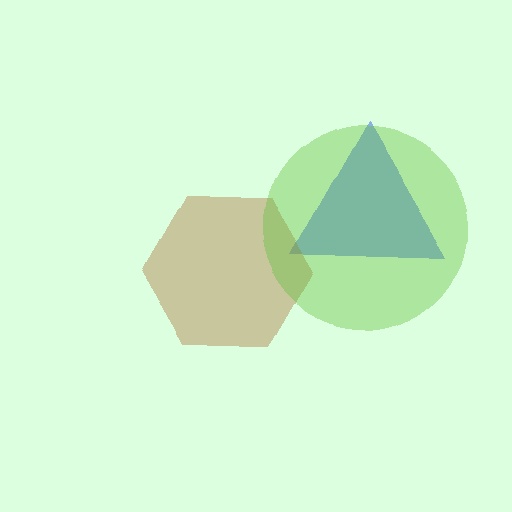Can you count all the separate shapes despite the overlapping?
Yes, there are 3 separate shapes.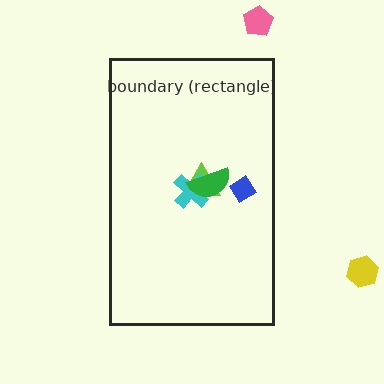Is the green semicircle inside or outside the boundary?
Inside.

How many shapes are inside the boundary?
4 inside, 2 outside.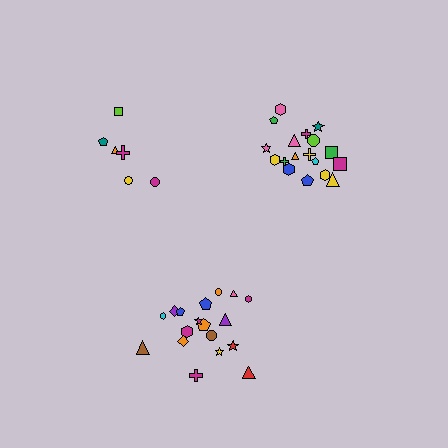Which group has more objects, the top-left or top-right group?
The top-right group.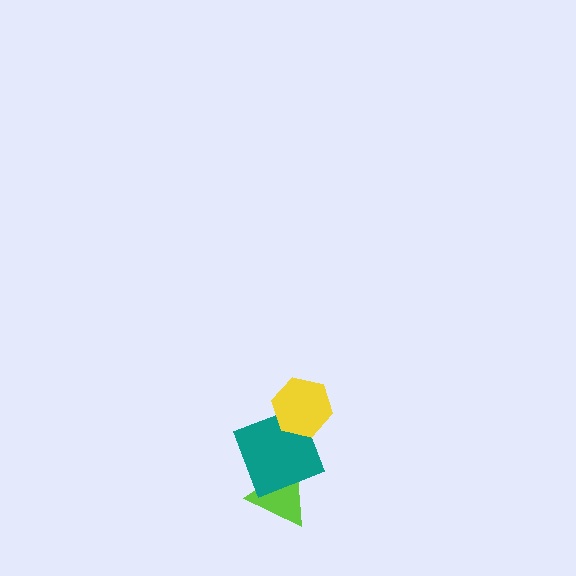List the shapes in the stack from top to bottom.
From top to bottom: the yellow hexagon, the teal square, the lime triangle.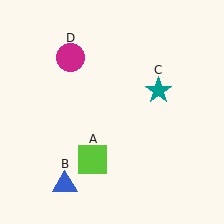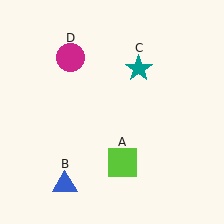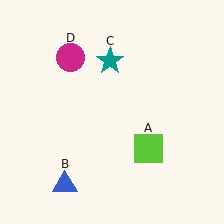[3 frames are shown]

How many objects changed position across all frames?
2 objects changed position: lime square (object A), teal star (object C).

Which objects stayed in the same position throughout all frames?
Blue triangle (object B) and magenta circle (object D) remained stationary.